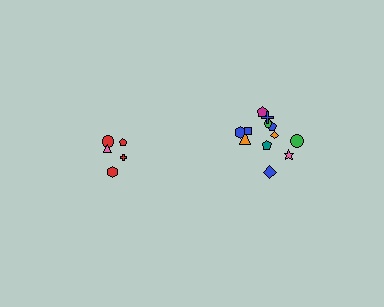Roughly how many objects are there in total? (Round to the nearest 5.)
Roughly 15 objects in total.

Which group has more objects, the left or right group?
The right group.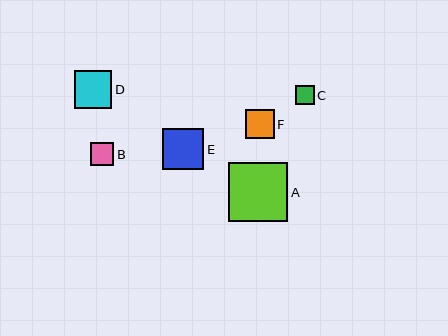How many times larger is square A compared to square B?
Square A is approximately 2.6 times the size of square B.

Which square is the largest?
Square A is the largest with a size of approximately 59 pixels.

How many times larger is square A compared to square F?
Square A is approximately 2.1 times the size of square F.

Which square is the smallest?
Square C is the smallest with a size of approximately 19 pixels.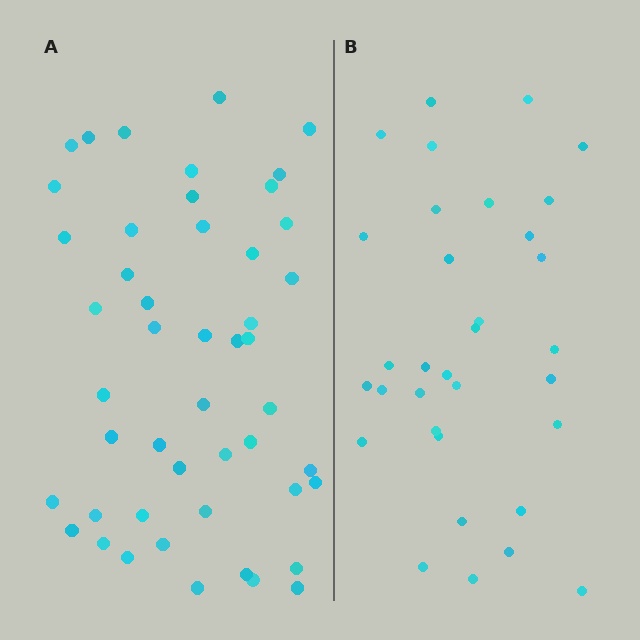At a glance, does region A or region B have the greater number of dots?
Region A (the left region) has more dots.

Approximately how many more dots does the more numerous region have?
Region A has approximately 15 more dots than region B.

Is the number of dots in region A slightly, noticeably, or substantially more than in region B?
Region A has substantially more. The ratio is roughly 1.5 to 1.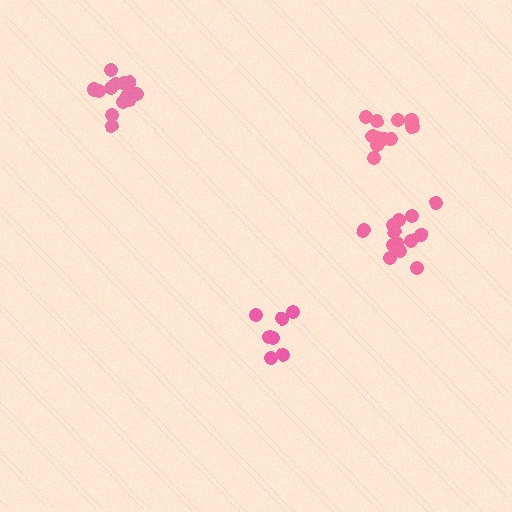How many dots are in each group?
Group 1: 11 dots, Group 2: 13 dots, Group 3: 7 dots, Group 4: 13 dots (44 total).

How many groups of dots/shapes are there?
There are 4 groups.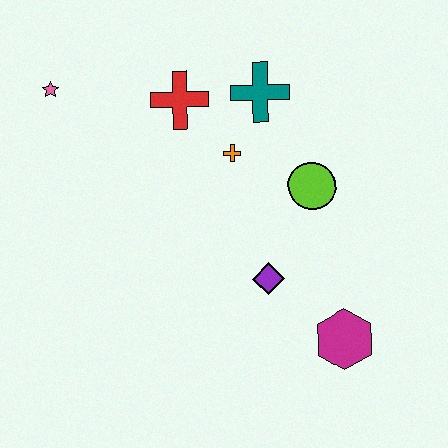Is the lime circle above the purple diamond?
Yes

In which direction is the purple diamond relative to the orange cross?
The purple diamond is below the orange cross.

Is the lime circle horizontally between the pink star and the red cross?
No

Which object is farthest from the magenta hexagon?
The pink star is farthest from the magenta hexagon.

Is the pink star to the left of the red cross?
Yes